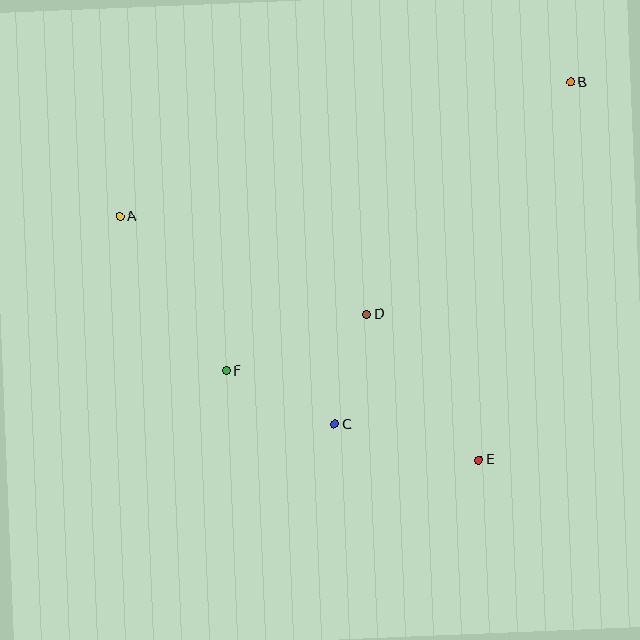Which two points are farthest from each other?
Points A and B are farthest from each other.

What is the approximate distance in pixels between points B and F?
The distance between B and F is approximately 449 pixels.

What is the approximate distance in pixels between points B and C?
The distance between B and C is approximately 416 pixels.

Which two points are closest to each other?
Points C and D are closest to each other.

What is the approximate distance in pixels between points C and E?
The distance between C and E is approximately 148 pixels.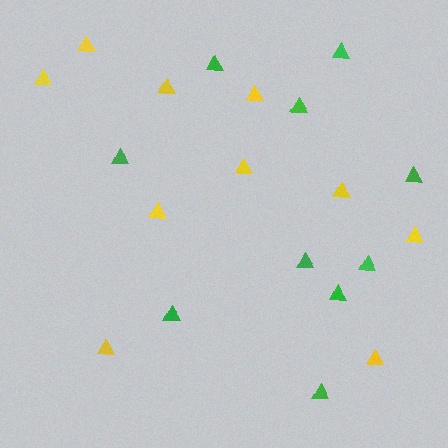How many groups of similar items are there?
There are 2 groups: one group of green triangles (10) and one group of yellow triangles (10).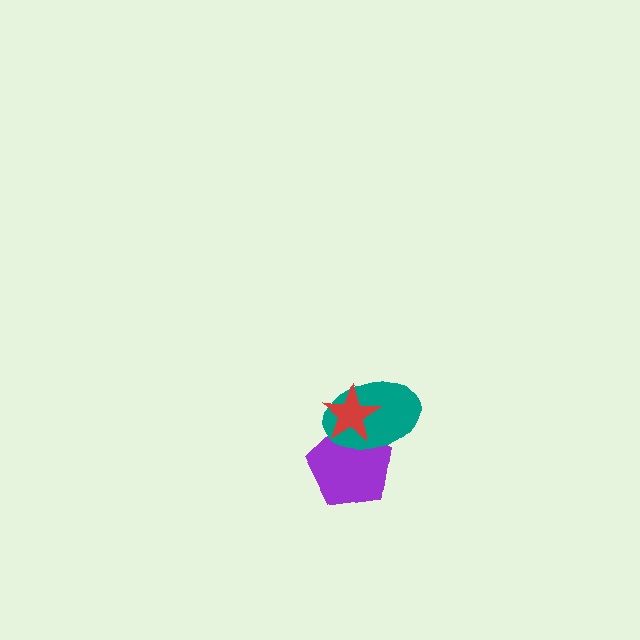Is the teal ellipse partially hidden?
Yes, it is partially covered by another shape.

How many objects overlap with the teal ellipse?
2 objects overlap with the teal ellipse.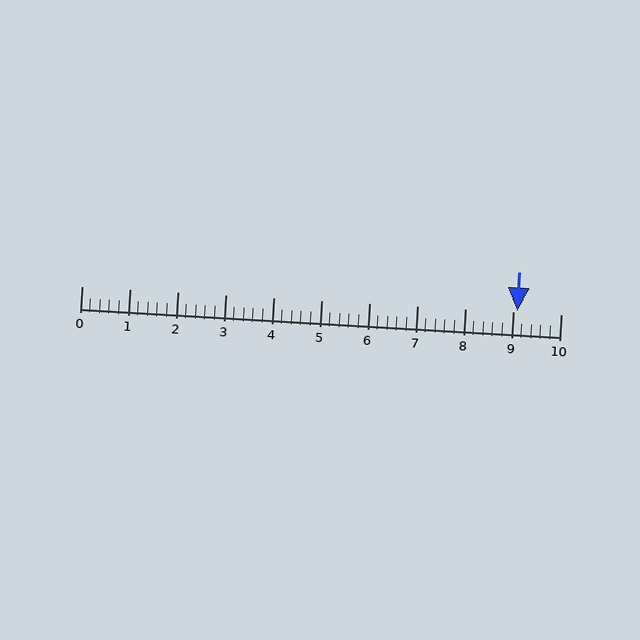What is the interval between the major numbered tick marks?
The major tick marks are spaced 1 units apart.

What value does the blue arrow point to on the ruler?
The blue arrow points to approximately 9.1.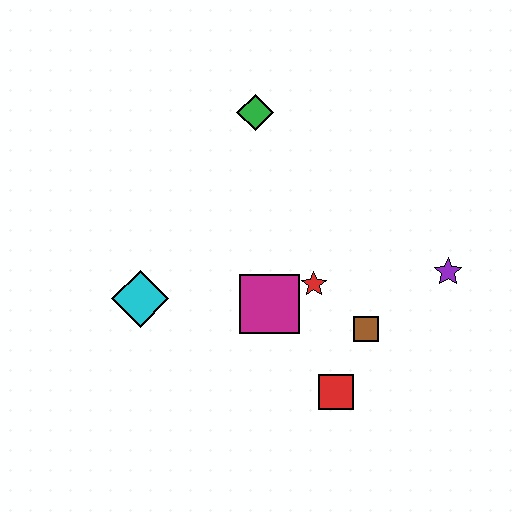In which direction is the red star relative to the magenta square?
The red star is to the right of the magenta square.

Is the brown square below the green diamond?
Yes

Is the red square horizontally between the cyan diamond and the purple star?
Yes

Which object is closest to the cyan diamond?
The magenta square is closest to the cyan diamond.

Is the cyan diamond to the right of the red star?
No